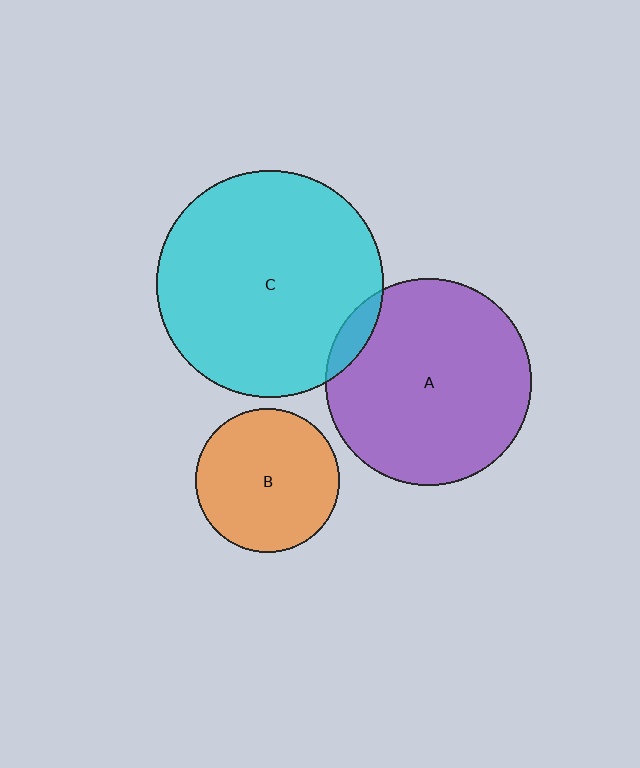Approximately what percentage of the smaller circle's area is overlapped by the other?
Approximately 5%.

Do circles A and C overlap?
Yes.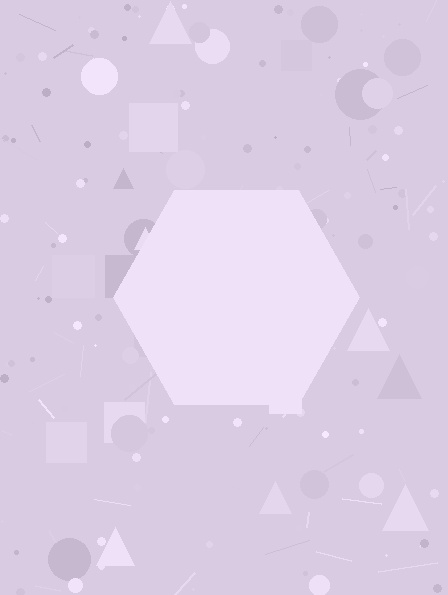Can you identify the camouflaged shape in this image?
The camouflaged shape is a hexagon.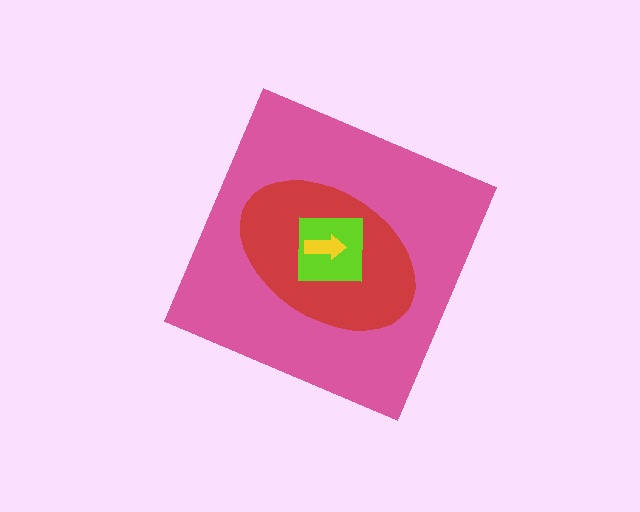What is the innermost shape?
The yellow arrow.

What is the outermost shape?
The pink diamond.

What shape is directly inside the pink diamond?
The red ellipse.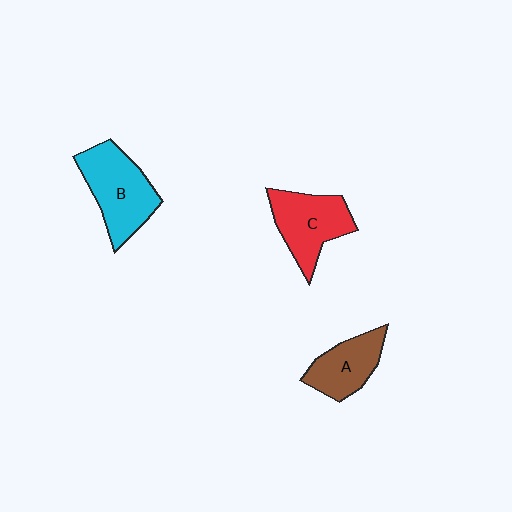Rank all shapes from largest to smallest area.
From largest to smallest: B (cyan), C (red), A (brown).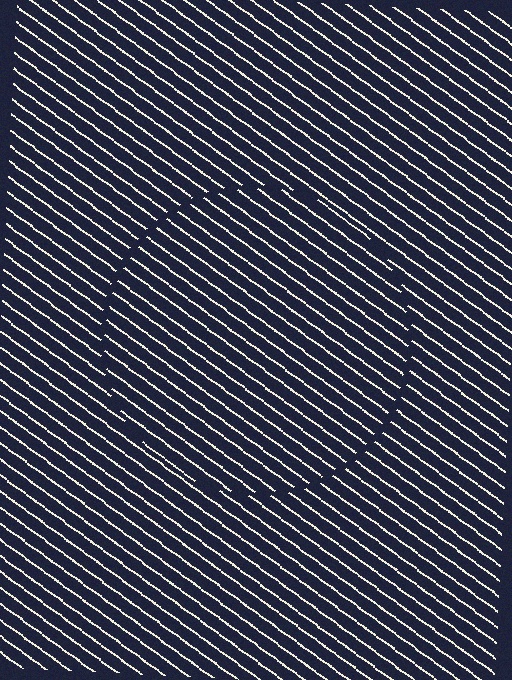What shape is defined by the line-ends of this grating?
An illusory circle. The interior of the shape contains the same grating, shifted by half a period — the contour is defined by the phase discontinuity where line-ends from the inner and outer gratings abut.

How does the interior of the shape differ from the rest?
The interior of the shape contains the same grating, shifted by half a period — the contour is defined by the phase discontinuity where line-ends from the inner and outer gratings abut.